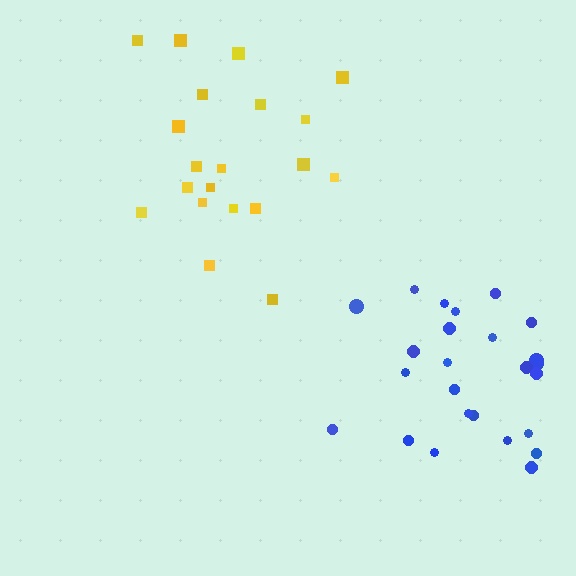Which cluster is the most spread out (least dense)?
Yellow.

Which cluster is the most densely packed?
Blue.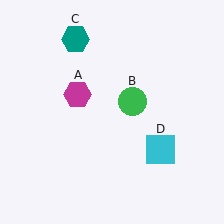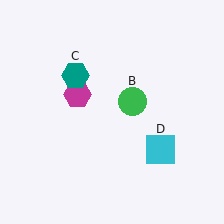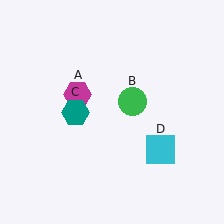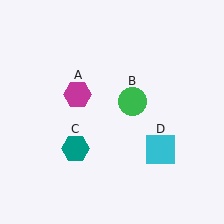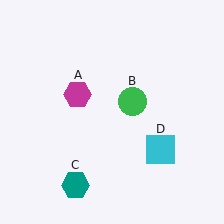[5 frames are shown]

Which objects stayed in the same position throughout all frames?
Magenta hexagon (object A) and green circle (object B) and cyan square (object D) remained stationary.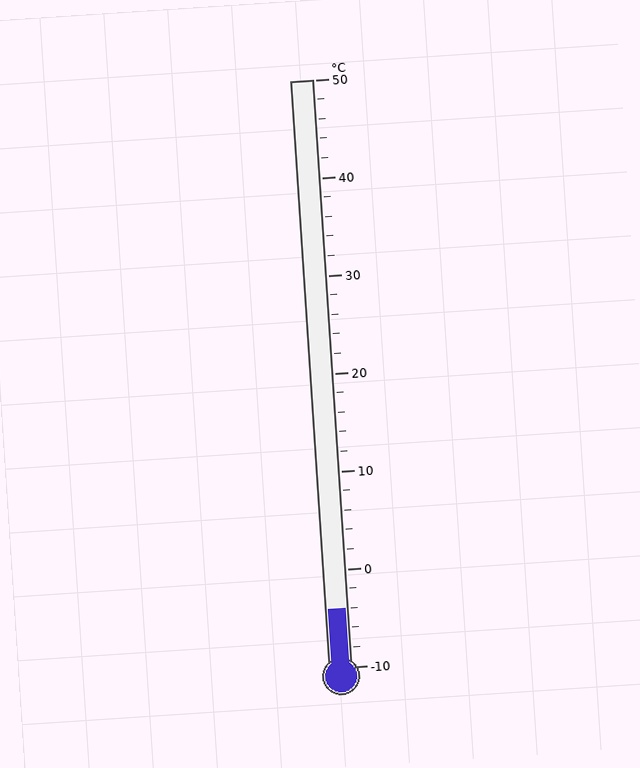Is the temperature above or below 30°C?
The temperature is below 30°C.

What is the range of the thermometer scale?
The thermometer scale ranges from -10°C to 50°C.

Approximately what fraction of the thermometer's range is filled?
The thermometer is filled to approximately 10% of its range.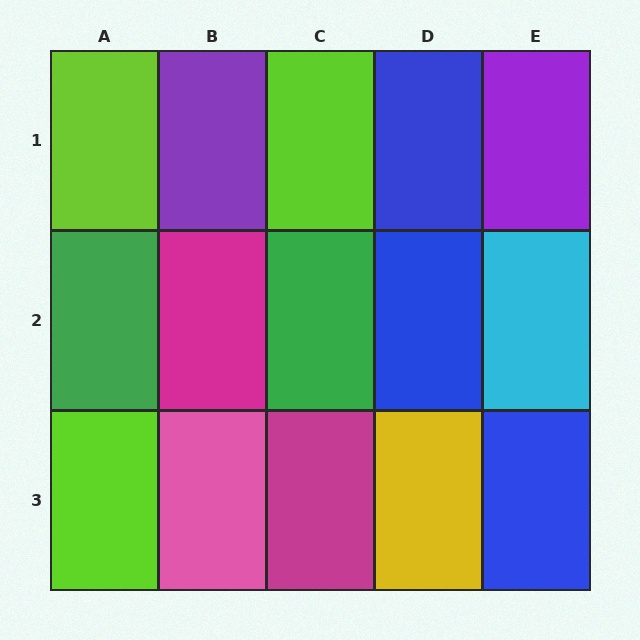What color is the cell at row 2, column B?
Magenta.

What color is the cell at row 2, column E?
Cyan.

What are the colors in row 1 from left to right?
Lime, purple, lime, blue, purple.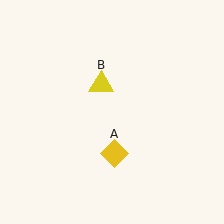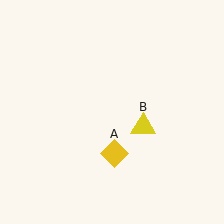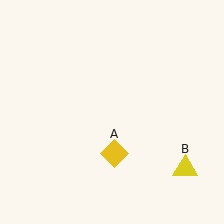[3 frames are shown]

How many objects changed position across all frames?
1 object changed position: yellow triangle (object B).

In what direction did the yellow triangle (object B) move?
The yellow triangle (object B) moved down and to the right.